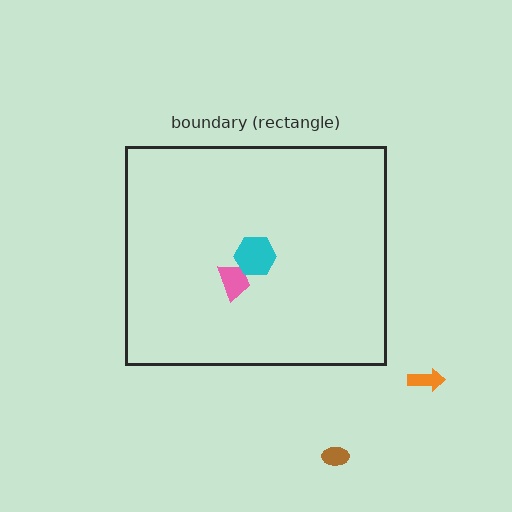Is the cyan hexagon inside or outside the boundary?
Inside.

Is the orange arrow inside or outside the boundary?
Outside.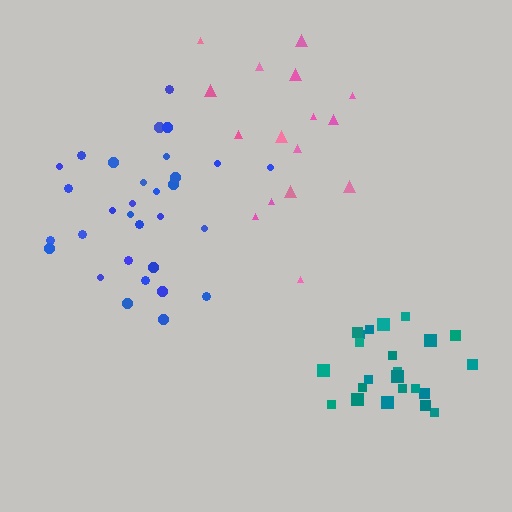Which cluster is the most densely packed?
Teal.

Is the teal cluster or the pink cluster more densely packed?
Teal.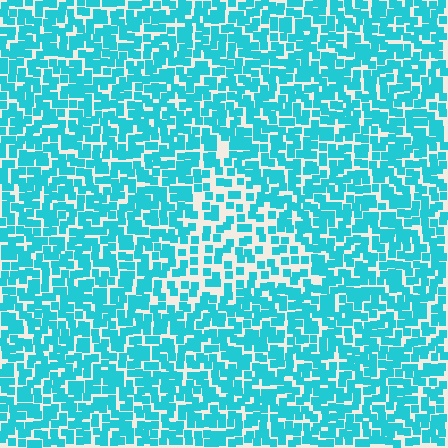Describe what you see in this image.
The image contains small cyan elements arranged at two different densities. A triangle-shaped region is visible where the elements are less densely packed than the surrounding area.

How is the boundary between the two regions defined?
The boundary is defined by a change in element density (approximately 1.8x ratio). All elements are the same color, size, and shape.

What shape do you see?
I see a triangle.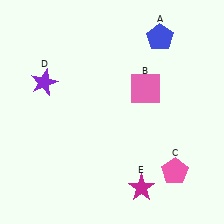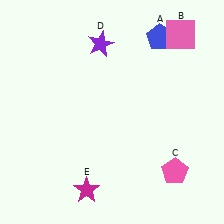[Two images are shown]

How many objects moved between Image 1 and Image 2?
3 objects moved between the two images.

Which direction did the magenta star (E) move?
The magenta star (E) moved left.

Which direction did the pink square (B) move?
The pink square (B) moved up.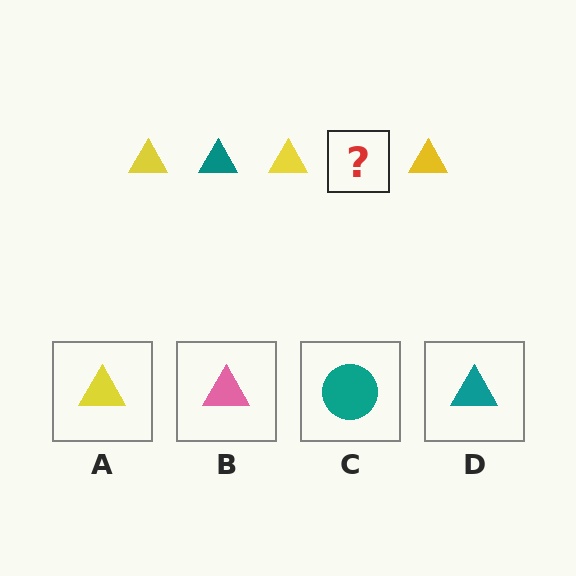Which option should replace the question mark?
Option D.